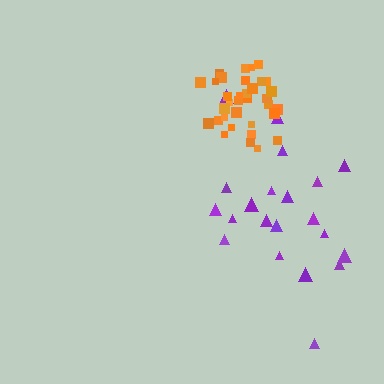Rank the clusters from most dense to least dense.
orange, purple.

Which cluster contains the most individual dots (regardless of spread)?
Orange (35).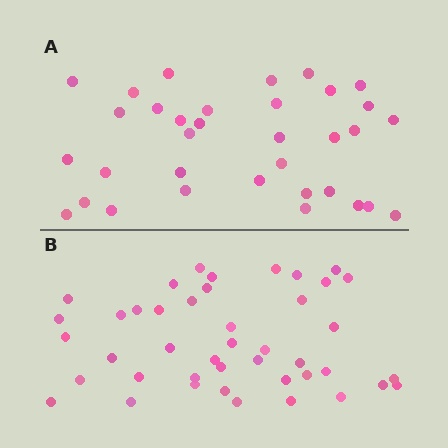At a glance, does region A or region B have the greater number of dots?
Region B (the bottom region) has more dots.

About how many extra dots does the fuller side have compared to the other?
Region B has roughly 8 or so more dots than region A.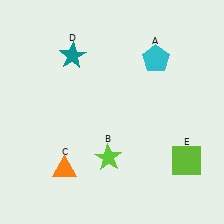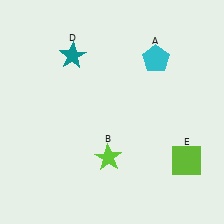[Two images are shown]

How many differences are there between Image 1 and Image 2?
There is 1 difference between the two images.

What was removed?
The orange triangle (C) was removed in Image 2.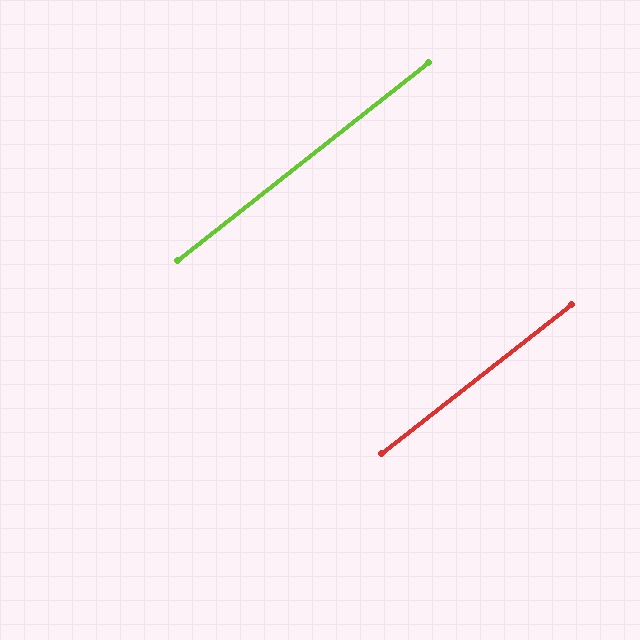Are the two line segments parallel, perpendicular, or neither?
Parallel — their directions differ by only 0.1°.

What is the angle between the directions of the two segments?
Approximately 0 degrees.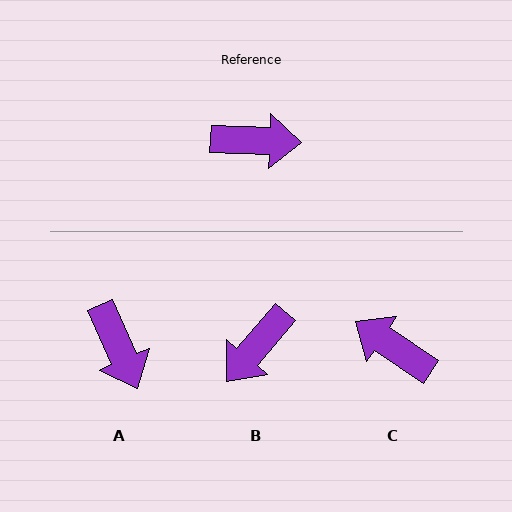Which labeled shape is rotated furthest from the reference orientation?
C, about 149 degrees away.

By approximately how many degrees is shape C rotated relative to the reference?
Approximately 149 degrees counter-clockwise.